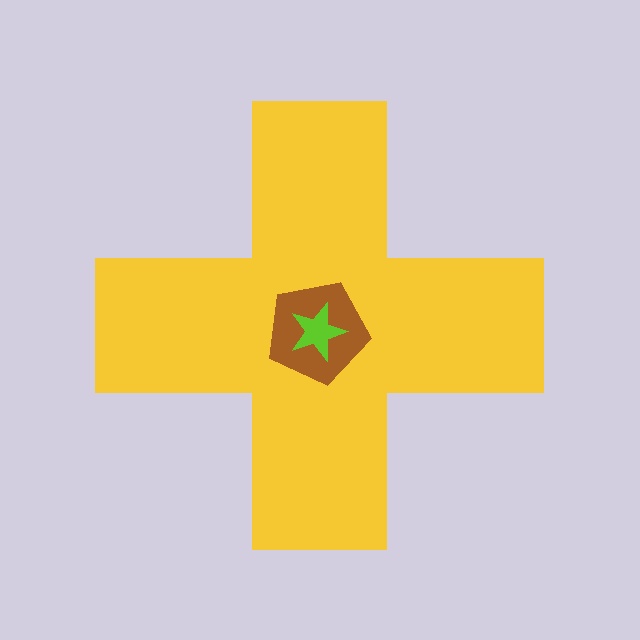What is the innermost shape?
The lime star.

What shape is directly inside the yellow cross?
The brown pentagon.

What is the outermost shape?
The yellow cross.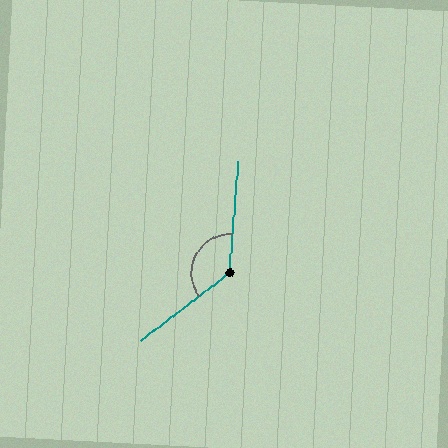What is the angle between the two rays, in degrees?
Approximately 132 degrees.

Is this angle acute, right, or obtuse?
It is obtuse.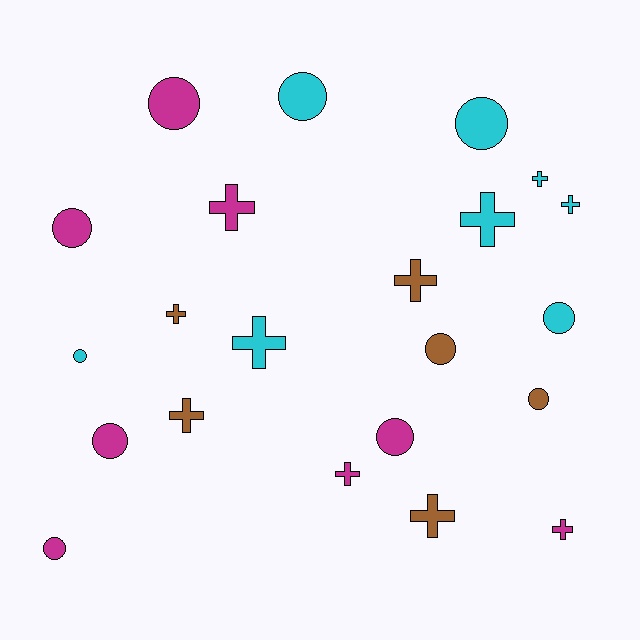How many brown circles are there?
There are 2 brown circles.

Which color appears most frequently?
Magenta, with 8 objects.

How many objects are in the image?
There are 22 objects.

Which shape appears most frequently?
Cross, with 11 objects.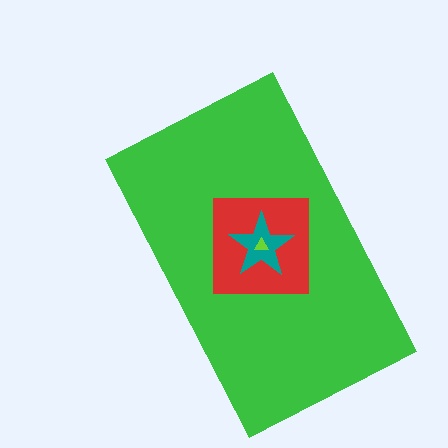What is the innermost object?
The lime triangle.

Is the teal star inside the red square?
Yes.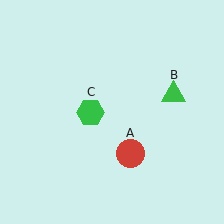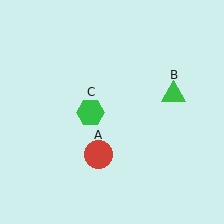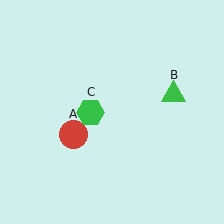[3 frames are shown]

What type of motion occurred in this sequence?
The red circle (object A) rotated clockwise around the center of the scene.